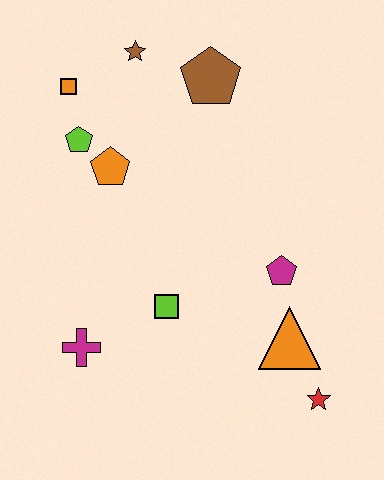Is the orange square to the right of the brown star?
No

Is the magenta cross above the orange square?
No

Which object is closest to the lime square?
The magenta cross is closest to the lime square.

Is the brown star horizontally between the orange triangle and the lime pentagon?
Yes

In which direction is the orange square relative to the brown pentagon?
The orange square is to the left of the brown pentagon.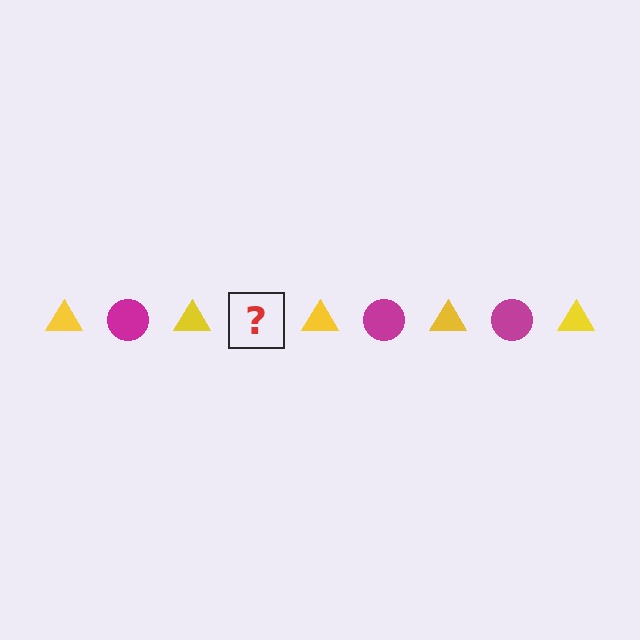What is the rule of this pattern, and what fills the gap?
The rule is that the pattern alternates between yellow triangle and magenta circle. The gap should be filled with a magenta circle.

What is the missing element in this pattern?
The missing element is a magenta circle.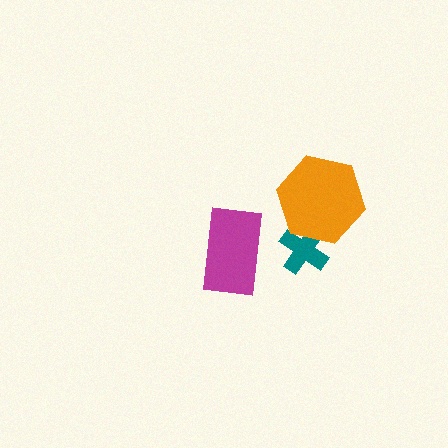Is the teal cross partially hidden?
Yes, it is partially covered by another shape.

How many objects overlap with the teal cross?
1 object overlaps with the teal cross.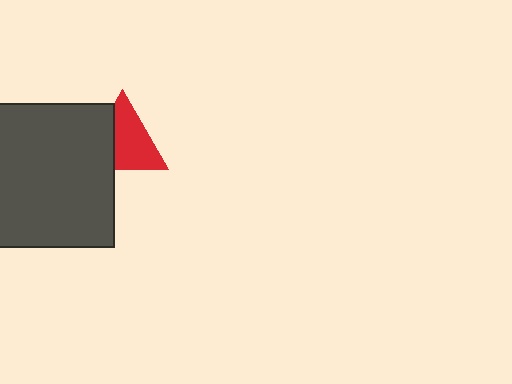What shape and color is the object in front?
The object in front is a dark gray square.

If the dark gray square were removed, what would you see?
You would see the complete red triangle.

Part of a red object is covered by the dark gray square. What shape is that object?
It is a triangle.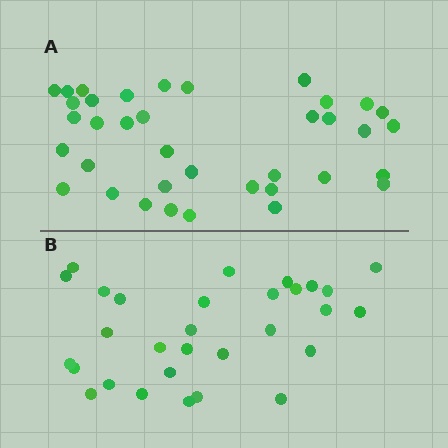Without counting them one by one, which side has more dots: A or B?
Region A (the top region) has more dots.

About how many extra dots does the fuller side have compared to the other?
Region A has roughly 8 or so more dots than region B.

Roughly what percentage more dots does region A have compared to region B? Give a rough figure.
About 25% more.